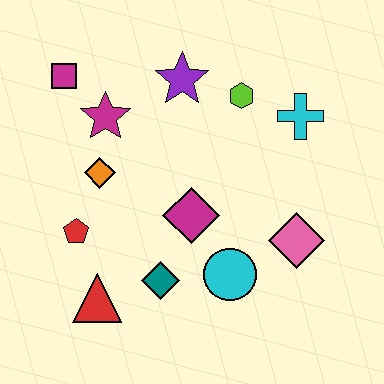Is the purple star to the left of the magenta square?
No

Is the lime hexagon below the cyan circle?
No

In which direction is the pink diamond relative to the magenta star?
The pink diamond is to the right of the magenta star.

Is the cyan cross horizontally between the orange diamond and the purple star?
No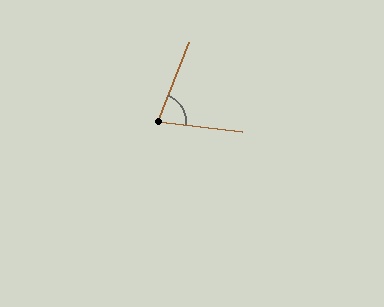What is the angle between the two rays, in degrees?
Approximately 75 degrees.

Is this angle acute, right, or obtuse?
It is acute.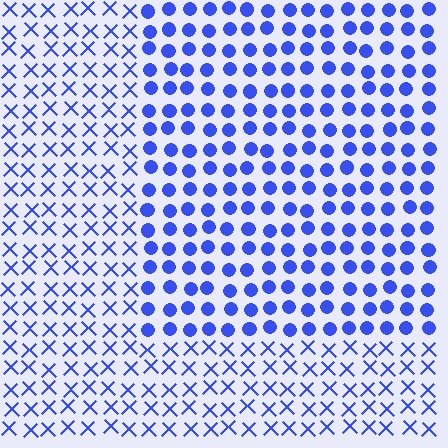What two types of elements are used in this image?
The image uses circles inside the rectangle region and X marks outside it.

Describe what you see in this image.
The image is filled with small blue elements arranged in a uniform grid. A rectangle-shaped region contains circles, while the surrounding area contains X marks. The boundary is defined purely by the change in element shape.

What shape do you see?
I see a rectangle.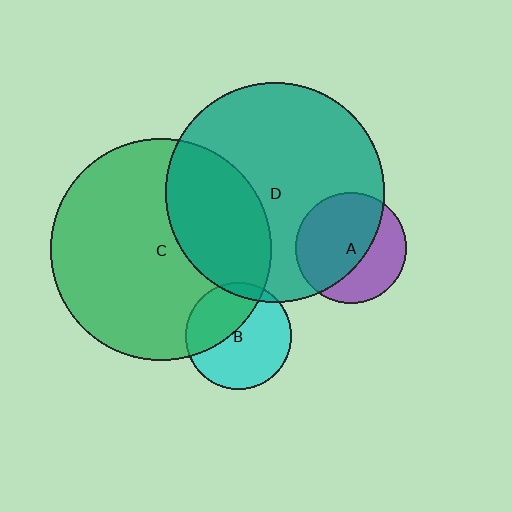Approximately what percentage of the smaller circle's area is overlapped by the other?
Approximately 65%.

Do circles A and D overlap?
Yes.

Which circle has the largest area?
Circle C (green).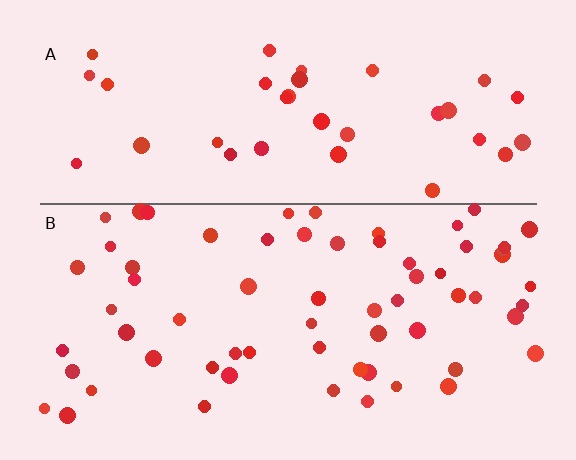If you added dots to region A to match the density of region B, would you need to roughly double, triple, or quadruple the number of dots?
Approximately double.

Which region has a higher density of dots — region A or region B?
B (the bottom).